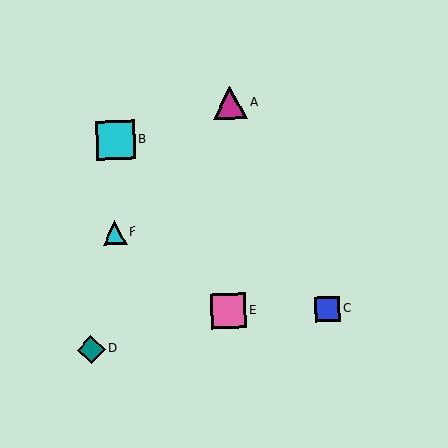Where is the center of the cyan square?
The center of the cyan square is at (115, 140).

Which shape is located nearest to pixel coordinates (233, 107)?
The magenta triangle (labeled A) at (230, 103) is nearest to that location.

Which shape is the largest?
The cyan square (labeled B) is the largest.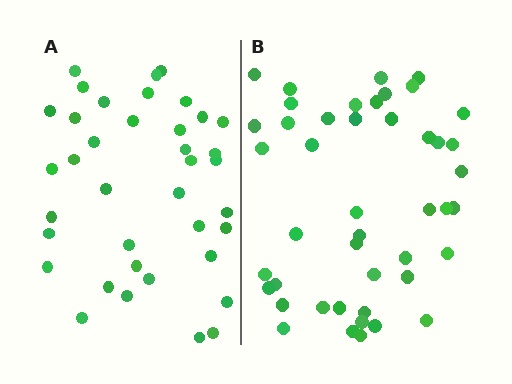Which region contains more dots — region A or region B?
Region B (the right region) has more dots.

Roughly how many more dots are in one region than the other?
Region B has roughly 8 or so more dots than region A.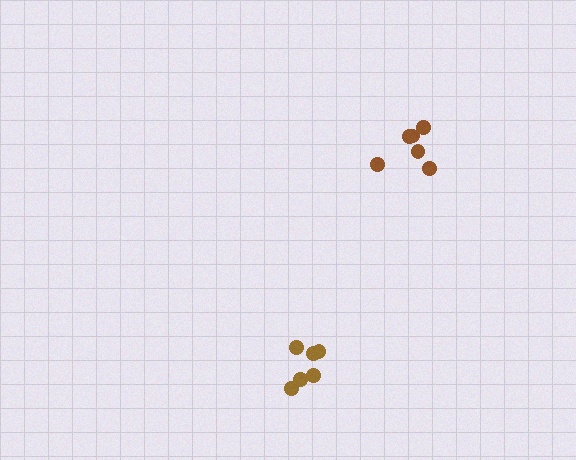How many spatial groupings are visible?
There are 2 spatial groupings.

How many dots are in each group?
Group 1: 6 dots, Group 2: 6 dots (12 total).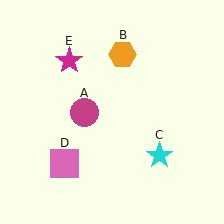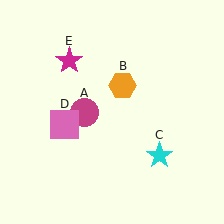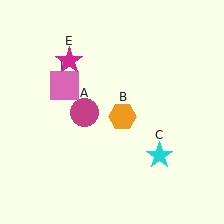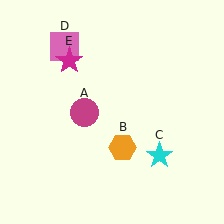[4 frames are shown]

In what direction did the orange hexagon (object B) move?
The orange hexagon (object B) moved down.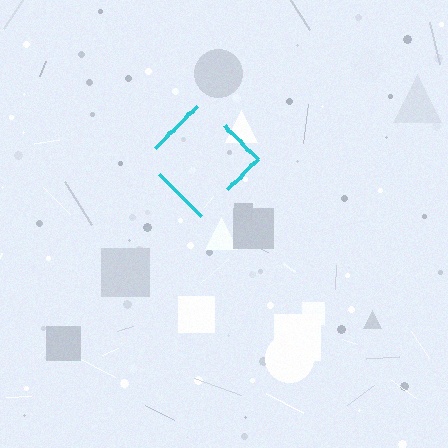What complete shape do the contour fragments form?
The contour fragments form a diamond.